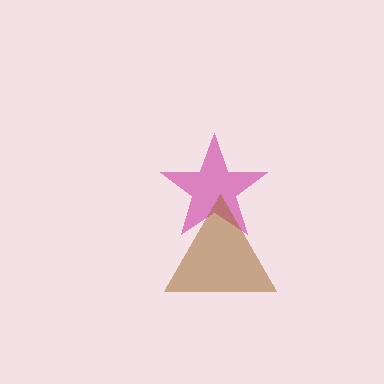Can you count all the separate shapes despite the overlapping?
Yes, there are 2 separate shapes.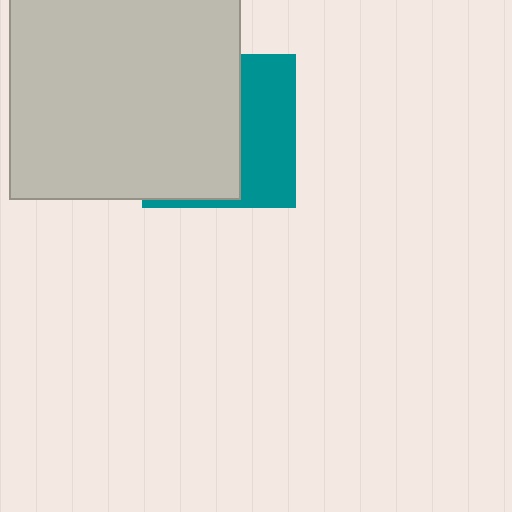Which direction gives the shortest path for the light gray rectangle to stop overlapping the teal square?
Moving left gives the shortest separation.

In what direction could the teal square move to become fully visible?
The teal square could move right. That would shift it out from behind the light gray rectangle entirely.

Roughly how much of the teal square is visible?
A small part of it is visible (roughly 38%).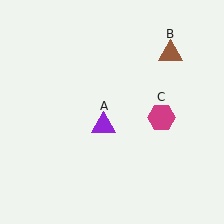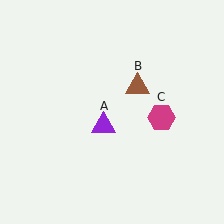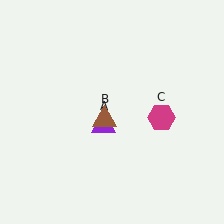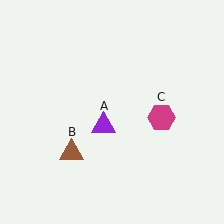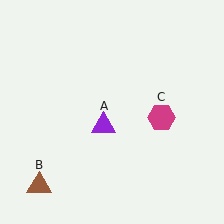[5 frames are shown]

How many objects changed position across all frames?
1 object changed position: brown triangle (object B).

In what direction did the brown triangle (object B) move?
The brown triangle (object B) moved down and to the left.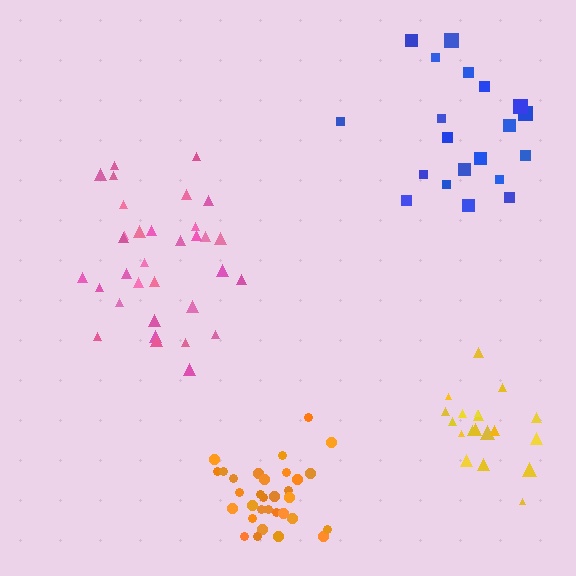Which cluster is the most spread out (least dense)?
Blue.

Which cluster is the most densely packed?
Orange.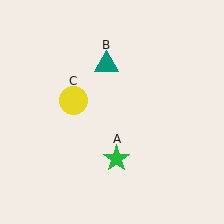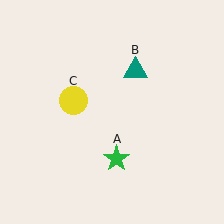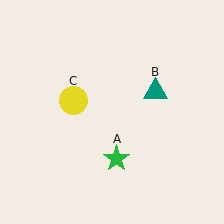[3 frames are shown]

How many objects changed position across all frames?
1 object changed position: teal triangle (object B).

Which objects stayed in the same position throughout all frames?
Green star (object A) and yellow circle (object C) remained stationary.